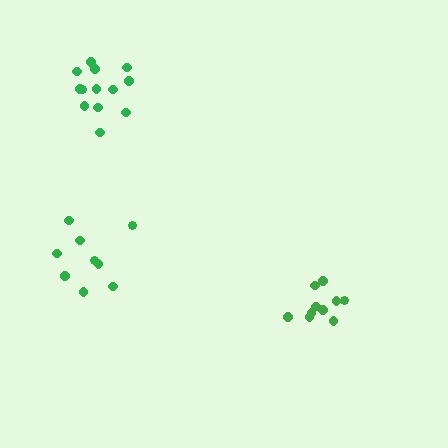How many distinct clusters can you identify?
There are 3 distinct clusters.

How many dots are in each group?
Group 1: 10 dots, Group 2: 9 dots, Group 3: 13 dots (32 total).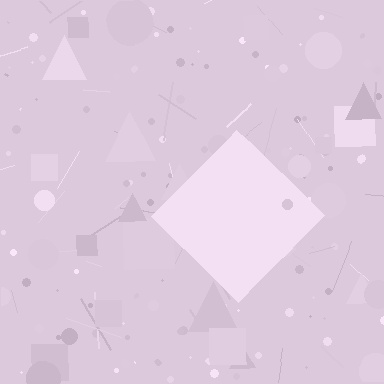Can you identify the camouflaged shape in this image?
The camouflaged shape is a diamond.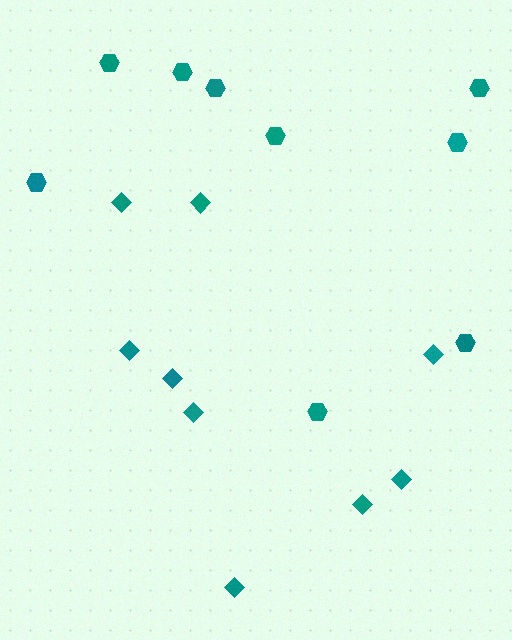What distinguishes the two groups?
There are 2 groups: one group of diamonds (9) and one group of hexagons (9).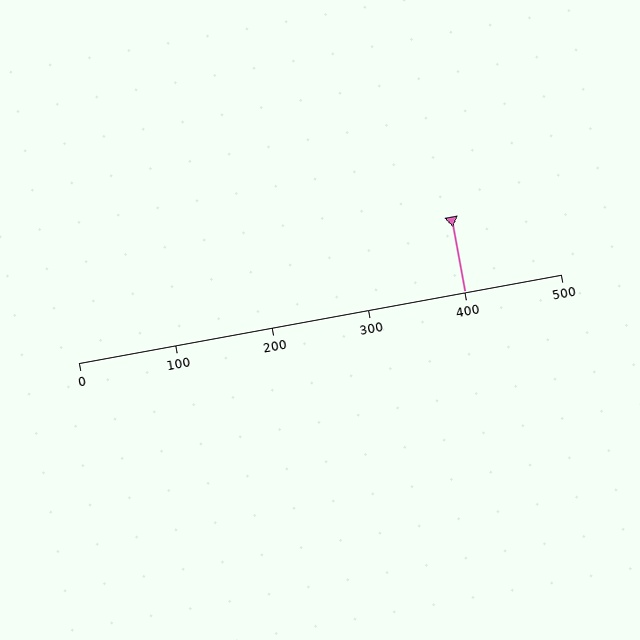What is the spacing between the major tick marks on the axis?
The major ticks are spaced 100 apart.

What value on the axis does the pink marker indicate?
The marker indicates approximately 400.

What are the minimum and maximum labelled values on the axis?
The axis runs from 0 to 500.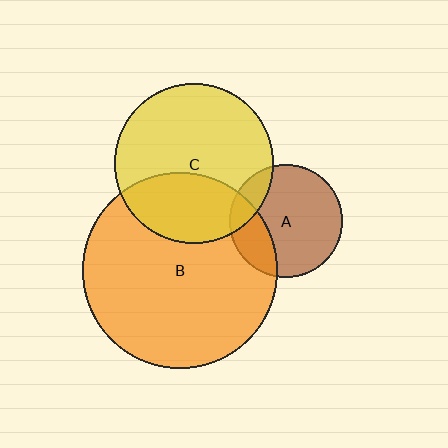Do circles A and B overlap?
Yes.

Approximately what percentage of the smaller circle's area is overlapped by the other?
Approximately 25%.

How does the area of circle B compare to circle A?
Approximately 3.0 times.